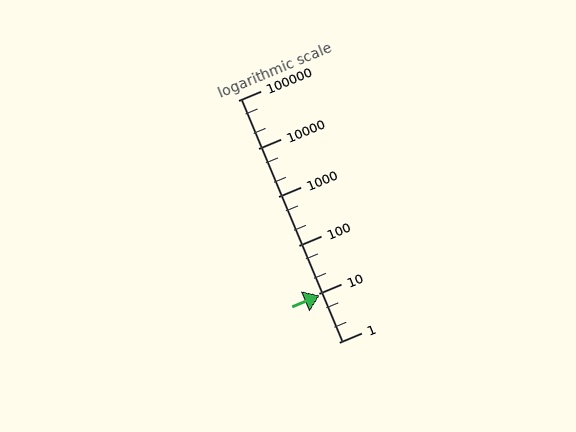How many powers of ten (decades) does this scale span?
The scale spans 5 decades, from 1 to 100000.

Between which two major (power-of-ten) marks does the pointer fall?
The pointer is between 1 and 10.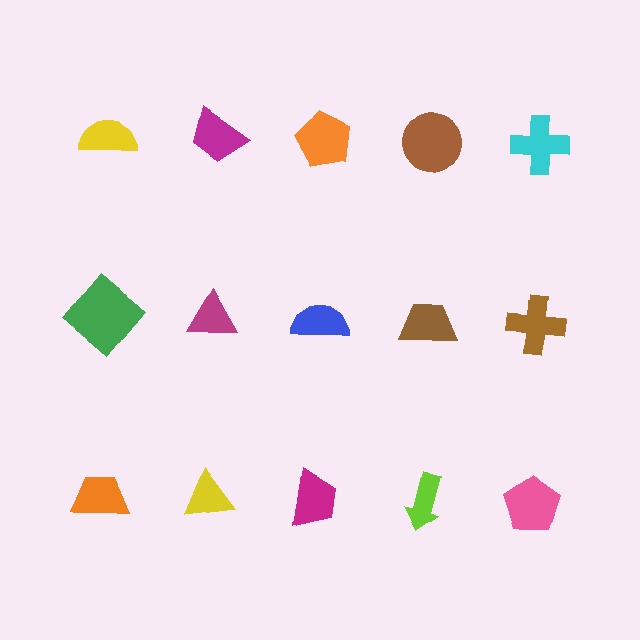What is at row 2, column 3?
A blue semicircle.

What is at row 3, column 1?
An orange trapezoid.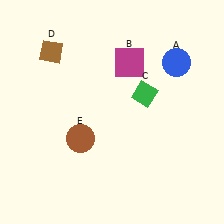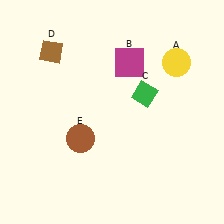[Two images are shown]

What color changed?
The circle (A) changed from blue in Image 1 to yellow in Image 2.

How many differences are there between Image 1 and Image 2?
There is 1 difference between the two images.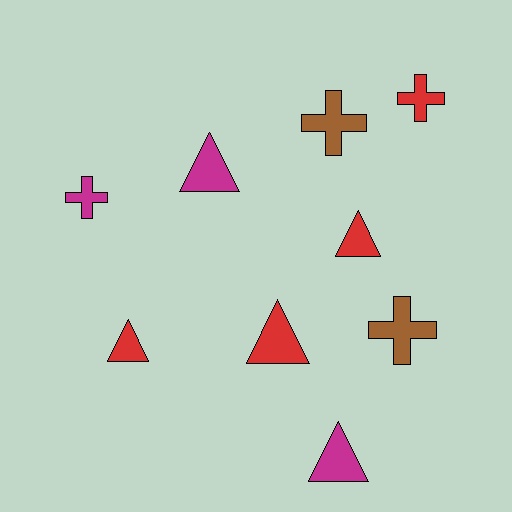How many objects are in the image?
There are 9 objects.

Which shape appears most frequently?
Triangle, with 5 objects.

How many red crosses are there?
There is 1 red cross.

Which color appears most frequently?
Red, with 4 objects.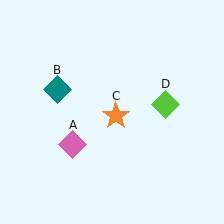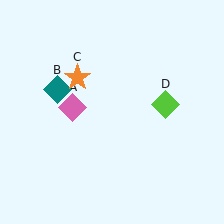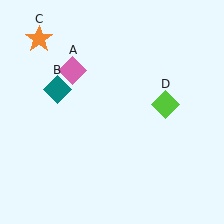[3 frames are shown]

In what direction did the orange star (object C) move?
The orange star (object C) moved up and to the left.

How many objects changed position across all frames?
2 objects changed position: pink diamond (object A), orange star (object C).